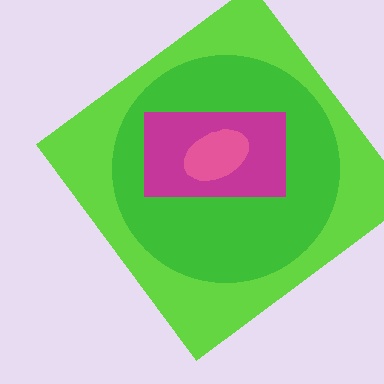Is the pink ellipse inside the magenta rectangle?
Yes.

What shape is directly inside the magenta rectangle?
The pink ellipse.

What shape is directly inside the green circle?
The magenta rectangle.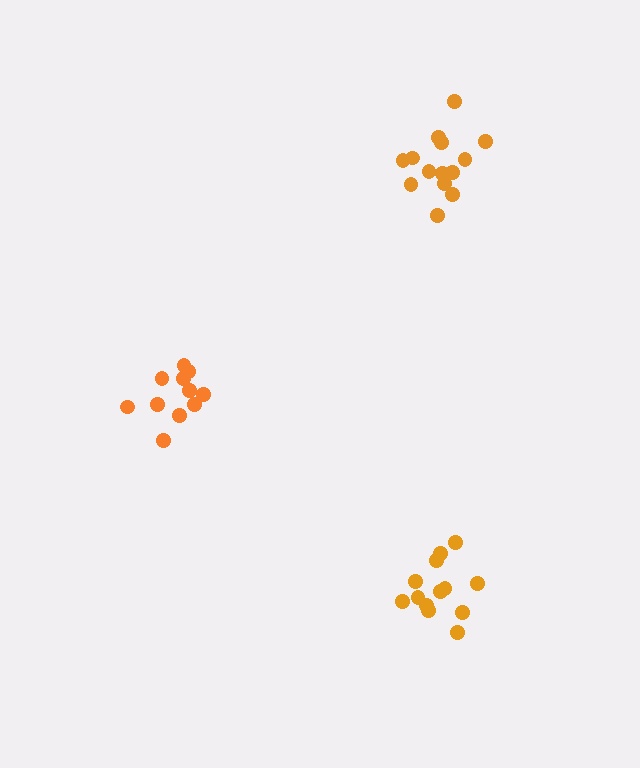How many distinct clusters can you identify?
There are 3 distinct clusters.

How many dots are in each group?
Group 1: 13 dots, Group 2: 11 dots, Group 3: 14 dots (38 total).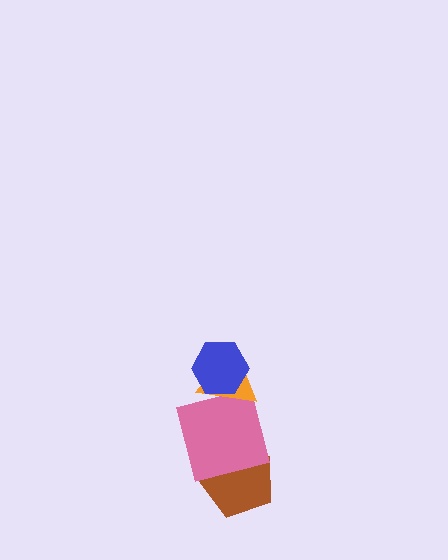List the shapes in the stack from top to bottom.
From top to bottom: the blue hexagon, the orange triangle, the pink square, the brown pentagon.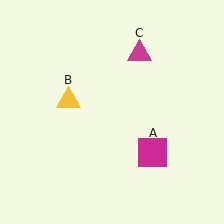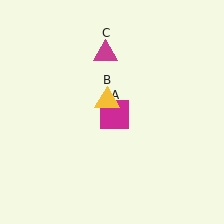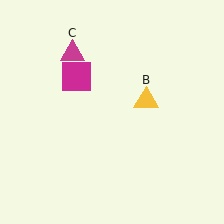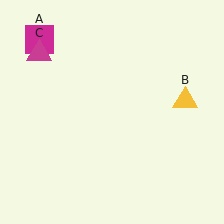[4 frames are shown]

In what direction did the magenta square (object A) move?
The magenta square (object A) moved up and to the left.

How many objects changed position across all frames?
3 objects changed position: magenta square (object A), yellow triangle (object B), magenta triangle (object C).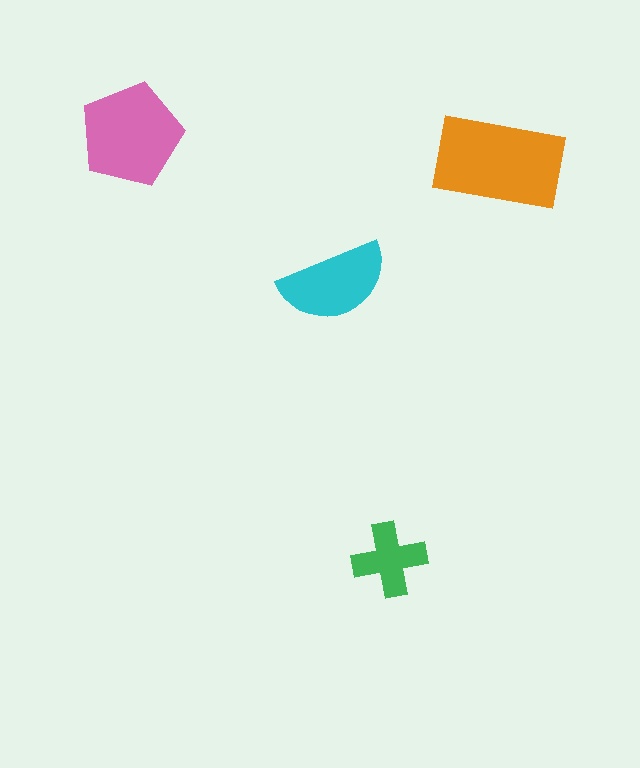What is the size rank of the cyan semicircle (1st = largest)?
3rd.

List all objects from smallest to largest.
The green cross, the cyan semicircle, the pink pentagon, the orange rectangle.